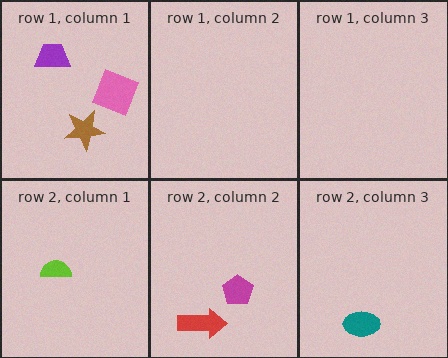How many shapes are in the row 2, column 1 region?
1.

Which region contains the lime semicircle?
The row 2, column 1 region.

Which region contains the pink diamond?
The row 1, column 1 region.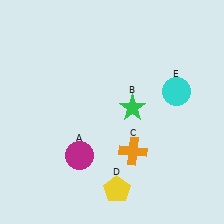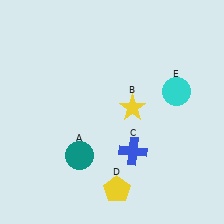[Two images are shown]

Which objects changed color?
A changed from magenta to teal. B changed from green to yellow. C changed from orange to blue.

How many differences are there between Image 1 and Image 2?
There are 3 differences between the two images.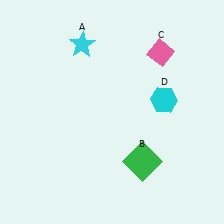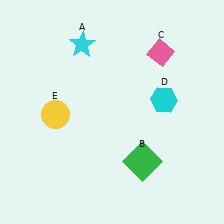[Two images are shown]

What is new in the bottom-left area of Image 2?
A yellow circle (E) was added in the bottom-left area of Image 2.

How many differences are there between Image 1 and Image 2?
There is 1 difference between the two images.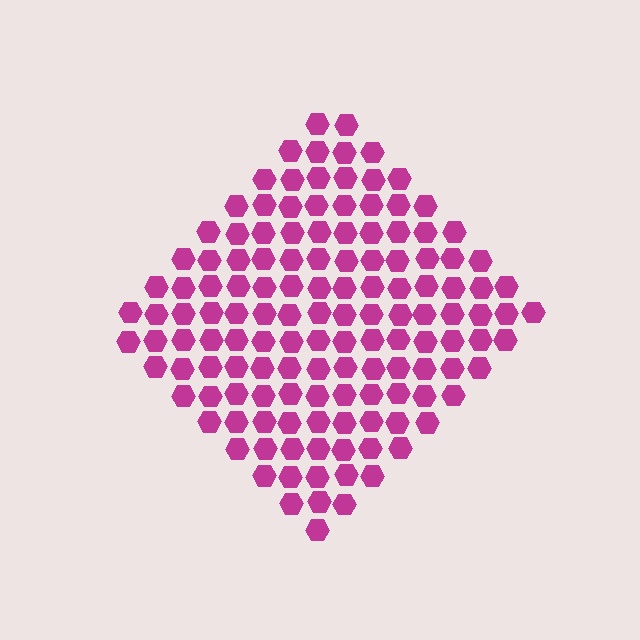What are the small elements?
The small elements are hexagons.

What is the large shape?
The large shape is a diamond.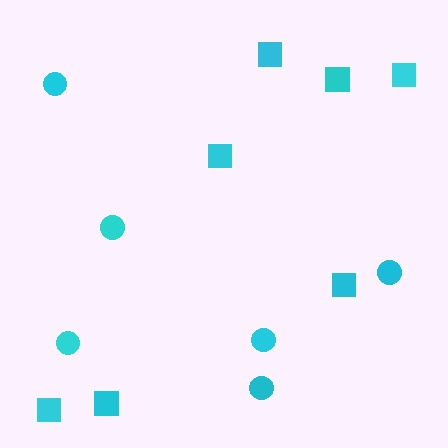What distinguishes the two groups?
There are 2 groups: one group of squares (7) and one group of circles (6).